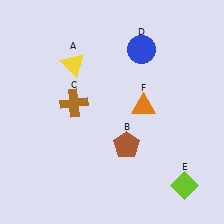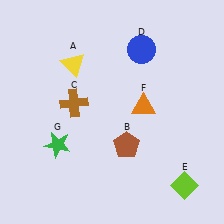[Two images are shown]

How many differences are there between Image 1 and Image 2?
There is 1 difference between the two images.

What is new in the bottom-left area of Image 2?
A green star (G) was added in the bottom-left area of Image 2.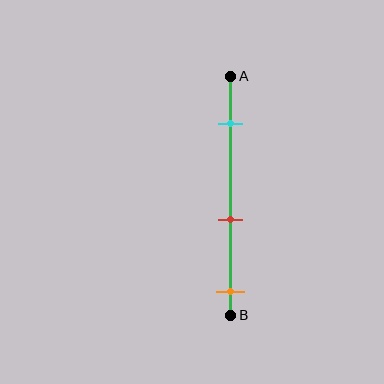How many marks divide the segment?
There are 3 marks dividing the segment.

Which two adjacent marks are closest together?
The red and orange marks are the closest adjacent pair.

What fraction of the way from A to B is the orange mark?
The orange mark is approximately 90% (0.9) of the way from A to B.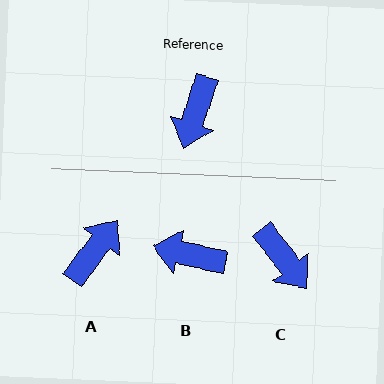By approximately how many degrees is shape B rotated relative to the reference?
Approximately 85 degrees clockwise.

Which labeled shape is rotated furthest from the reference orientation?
A, about 161 degrees away.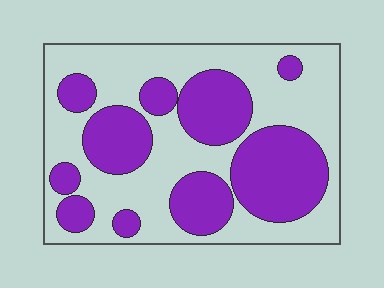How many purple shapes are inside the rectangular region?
10.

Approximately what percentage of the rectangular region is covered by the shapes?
Approximately 40%.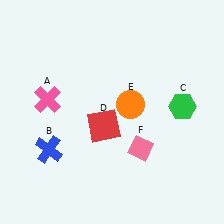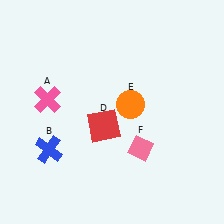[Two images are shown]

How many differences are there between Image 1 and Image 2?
There is 1 difference between the two images.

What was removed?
The green hexagon (C) was removed in Image 2.